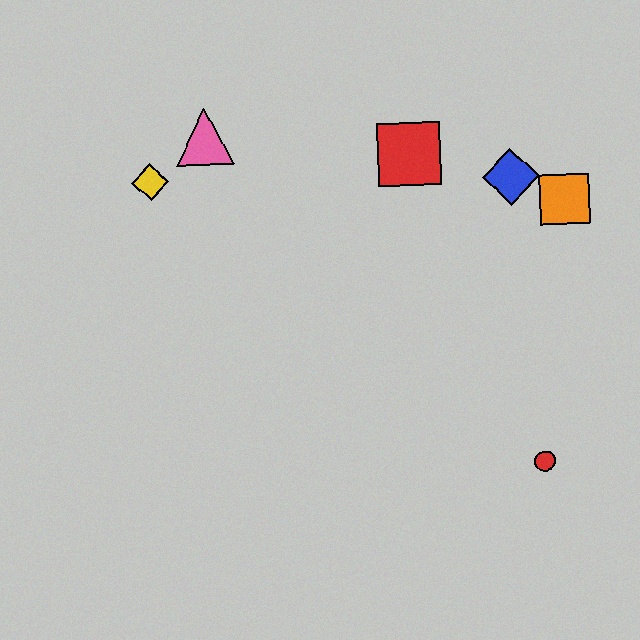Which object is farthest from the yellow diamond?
The red circle is farthest from the yellow diamond.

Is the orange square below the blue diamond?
Yes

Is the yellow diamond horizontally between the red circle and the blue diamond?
No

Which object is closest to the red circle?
The orange square is closest to the red circle.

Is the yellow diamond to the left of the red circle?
Yes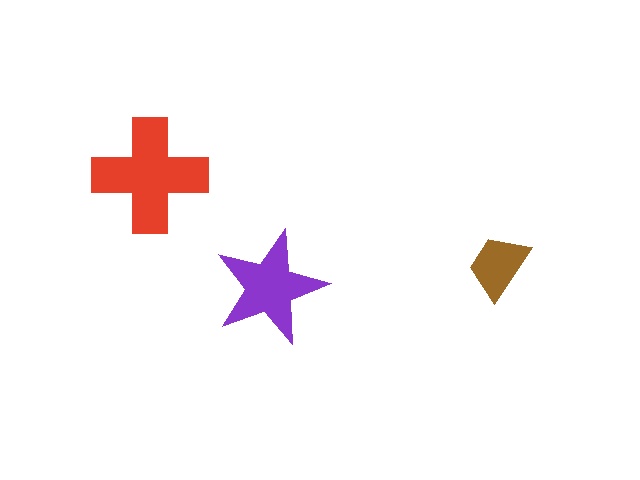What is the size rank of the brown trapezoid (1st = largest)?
3rd.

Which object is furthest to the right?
The brown trapezoid is rightmost.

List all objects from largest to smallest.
The red cross, the purple star, the brown trapezoid.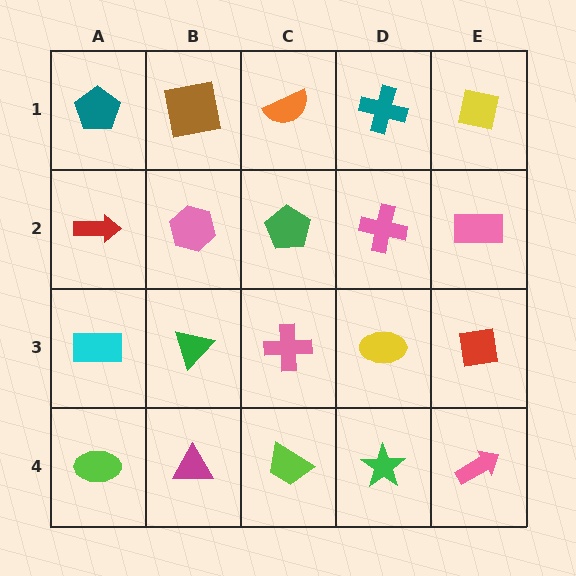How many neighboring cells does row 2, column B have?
4.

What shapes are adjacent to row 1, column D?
A pink cross (row 2, column D), an orange semicircle (row 1, column C), a yellow square (row 1, column E).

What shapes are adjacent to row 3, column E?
A pink rectangle (row 2, column E), a pink arrow (row 4, column E), a yellow ellipse (row 3, column D).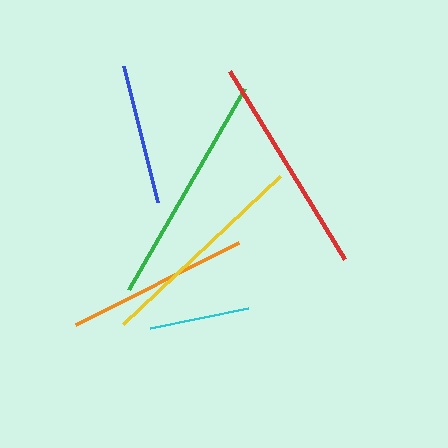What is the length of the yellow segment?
The yellow segment is approximately 216 pixels long.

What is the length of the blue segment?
The blue segment is approximately 140 pixels long.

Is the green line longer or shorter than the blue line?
The green line is longer than the blue line.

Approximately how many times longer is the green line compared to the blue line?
The green line is approximately 1.7 times the length of the blue line.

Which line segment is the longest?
The green line is the longest at approximately 232 pixels.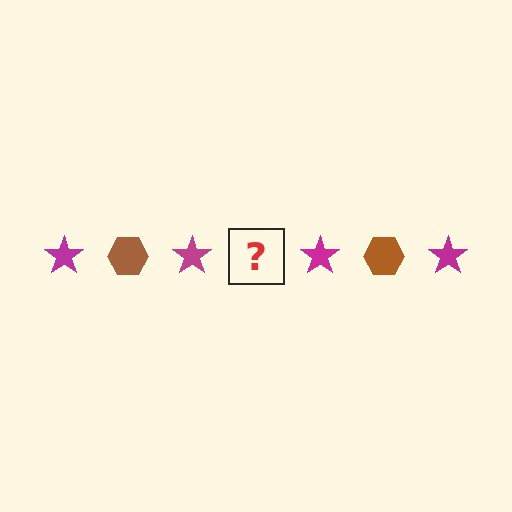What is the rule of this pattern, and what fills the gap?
The rule is that the pattern alternates between magenta star and brown hexagon. The gap should be filled with a brown hexagon.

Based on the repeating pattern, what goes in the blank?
The blank should be a brown hexagon.